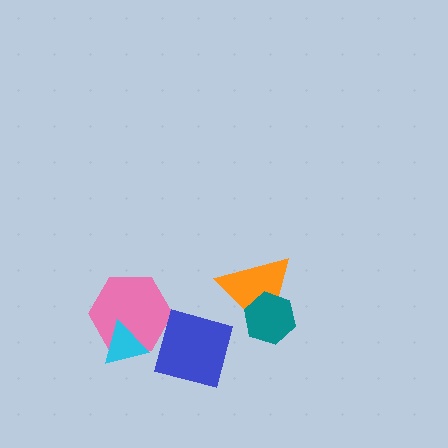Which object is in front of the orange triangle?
The teal hexagon is in front of the orange triangle.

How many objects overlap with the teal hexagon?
1 object overlaps with the teal hexagon.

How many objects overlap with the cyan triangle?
1 object overlaps with the cyan triangle.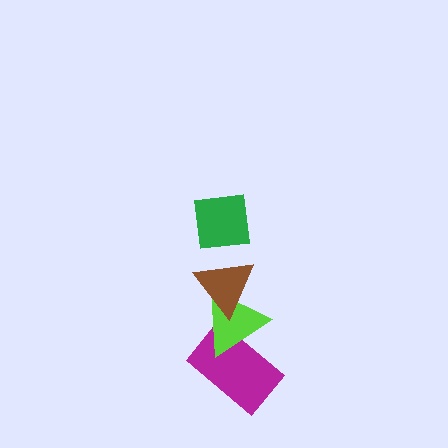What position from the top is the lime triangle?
The lime triangle is 3rd from the top.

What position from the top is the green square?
The green square is 1st from the top.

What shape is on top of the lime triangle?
The brown triangle is on top of the lime triangle.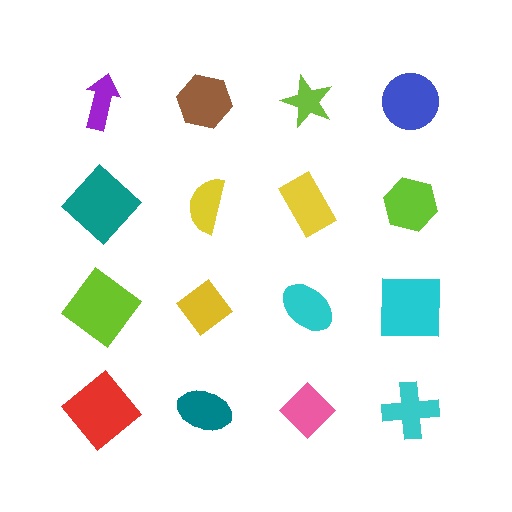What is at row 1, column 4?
A blue circle.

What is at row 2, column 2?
A yellow semicircle.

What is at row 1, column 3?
A lime star.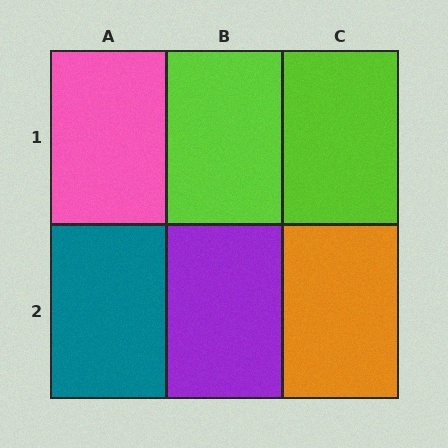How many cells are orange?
1 cell is orange.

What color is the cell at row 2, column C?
Orange.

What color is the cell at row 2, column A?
Teal.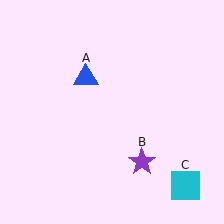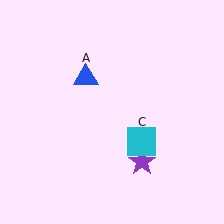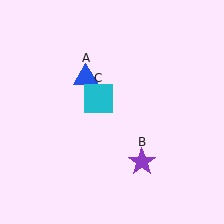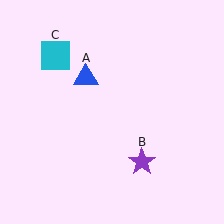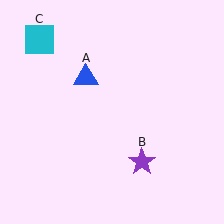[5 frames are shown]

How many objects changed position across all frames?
1 object changed position: cyan square (object C).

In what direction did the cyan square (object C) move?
The cyan square (object C) moved up and to the left.